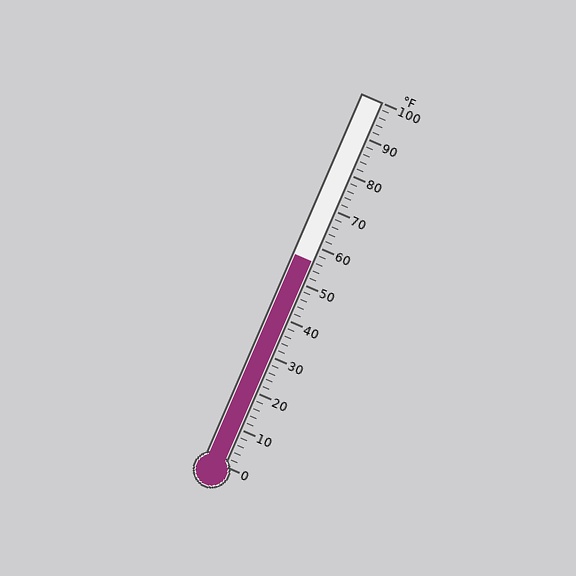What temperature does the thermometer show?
The thermometer shows approximately 56°F.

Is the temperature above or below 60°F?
The temperature is below 60°F.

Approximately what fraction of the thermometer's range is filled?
The thermometer is filled to approximately 55% of its range.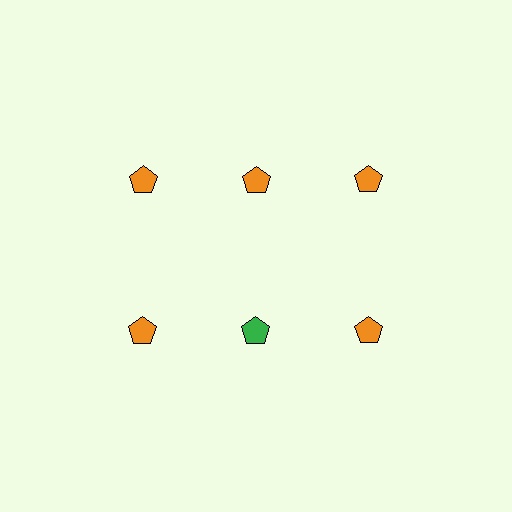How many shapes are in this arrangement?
There are 6 shapes arranged in a grid pattern.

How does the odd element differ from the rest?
It has a different color: green instead of orange.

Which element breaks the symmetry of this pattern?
The green pentagon in the second row, second from left column breaks the symmetry. All other shapes are orange pentagons.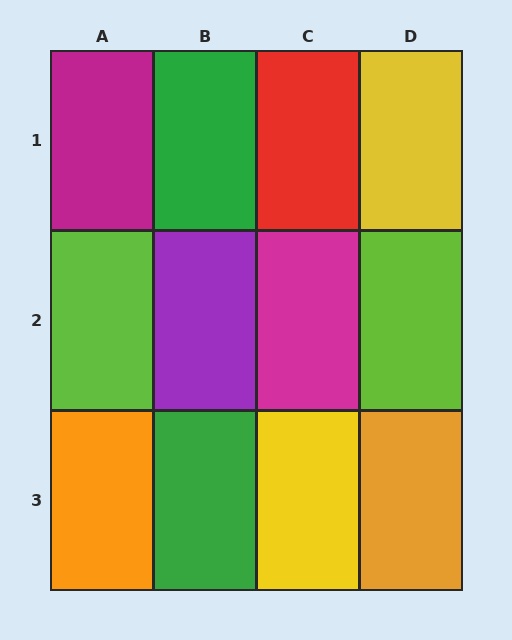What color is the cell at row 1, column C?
Red.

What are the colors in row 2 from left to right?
Lime, purple, magenta, lime.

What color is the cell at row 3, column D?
Orange.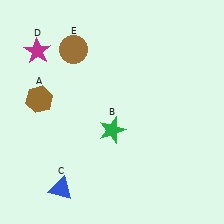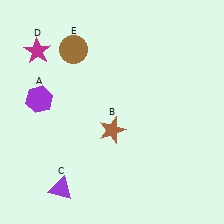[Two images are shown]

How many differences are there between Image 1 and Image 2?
There are 3 differences between the two images.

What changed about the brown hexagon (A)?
In Image 1, A is brown. In Image 2, it changed to purple.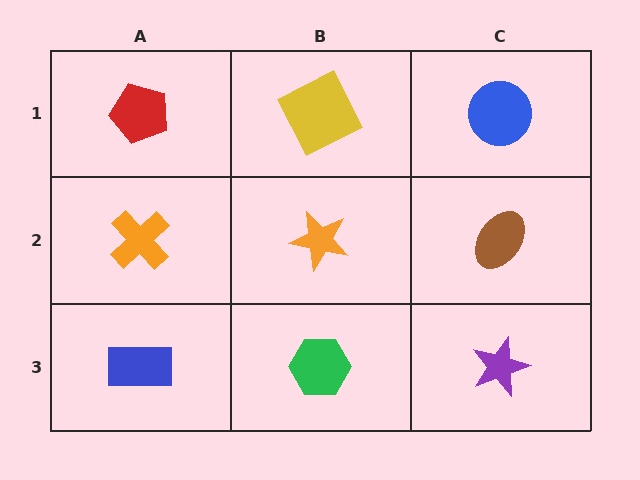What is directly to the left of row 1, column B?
A red pentagon.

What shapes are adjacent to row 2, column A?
A red pentagon (row 1, column A), a blue rectangle (row 3, column A), an orange star (row 2, column B).